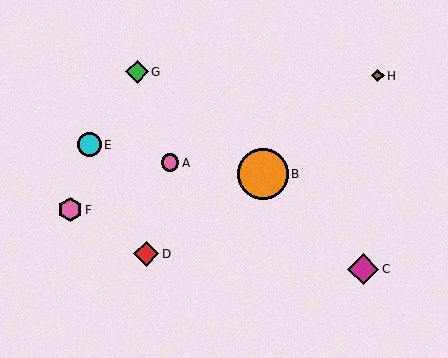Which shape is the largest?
The orange circle (labeled B) is the largest.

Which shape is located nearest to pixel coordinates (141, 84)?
The green diamond (labeled G) at (137, 72) is nearest to that location.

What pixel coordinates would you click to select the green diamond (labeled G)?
Click at (137, 72) to select the green diamond G.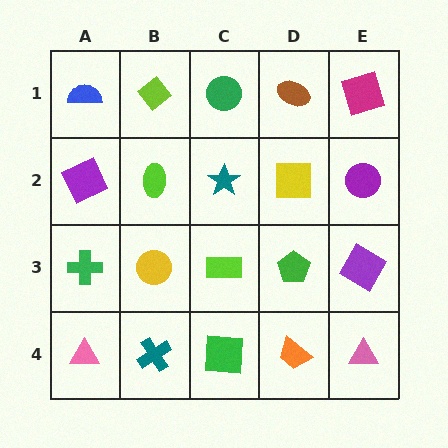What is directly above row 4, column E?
A purple diamond.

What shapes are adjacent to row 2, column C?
A green circle (row 1, column C), a lime rectangle (row 3, column C), a lime ellipse (row 2, column B), a yellow square (row 2, column D).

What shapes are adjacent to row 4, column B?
A yellow circle (row 3, column B), a pink triangle (row 4, column A), a green square (row 4, column C).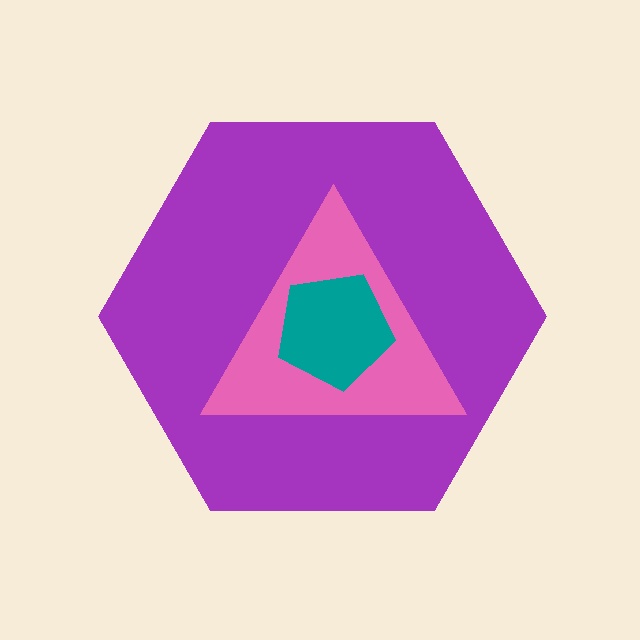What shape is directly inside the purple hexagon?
The pink triangle.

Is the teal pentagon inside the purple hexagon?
Yes.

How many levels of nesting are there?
3.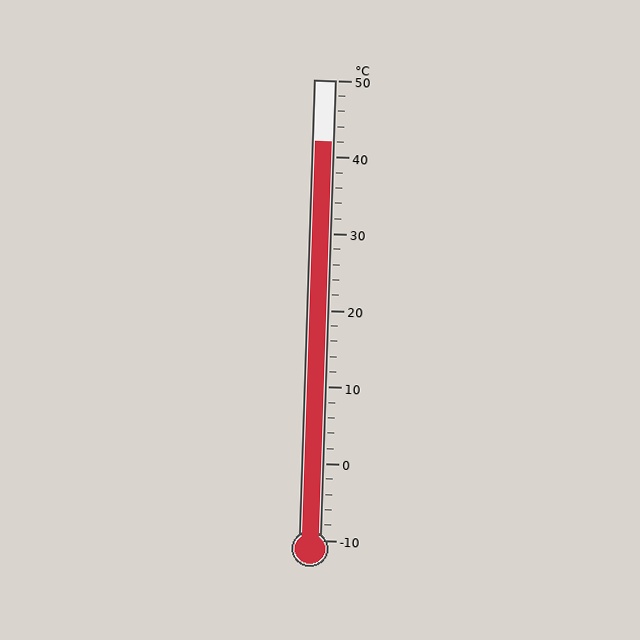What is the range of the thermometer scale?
The thermometer scale ranges from -10°C to 50°C.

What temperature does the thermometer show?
The thermometer shows approximately 42°C.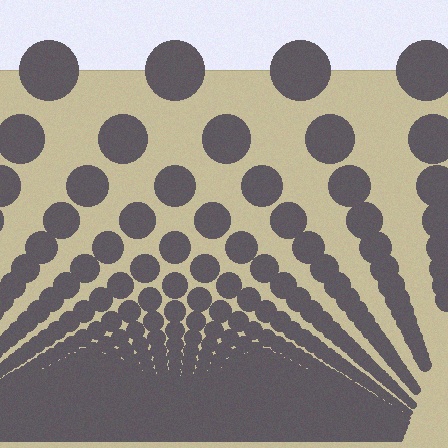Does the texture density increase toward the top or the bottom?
Density increases toward the bottom.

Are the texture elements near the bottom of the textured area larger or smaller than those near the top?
Smaller. The gradient is inverted — elements near the bottom are smaller and denser.